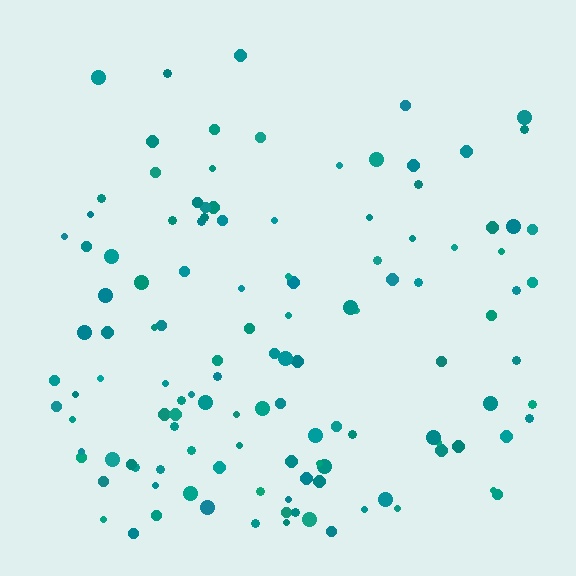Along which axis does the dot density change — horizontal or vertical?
Vertical.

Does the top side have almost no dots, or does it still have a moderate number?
Still a moderate number, just noticeably fewer than the bottom.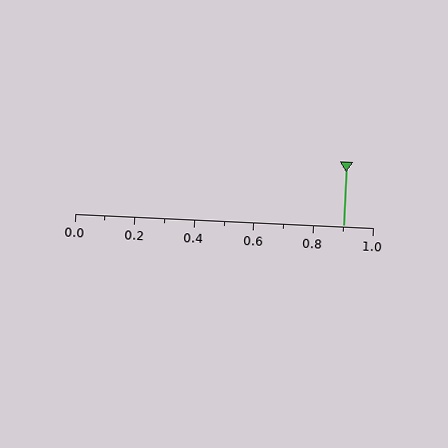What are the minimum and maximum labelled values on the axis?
The axis runs from 0.0 to 1.0.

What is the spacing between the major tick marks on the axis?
The major ticks are spaced 0.2 apart.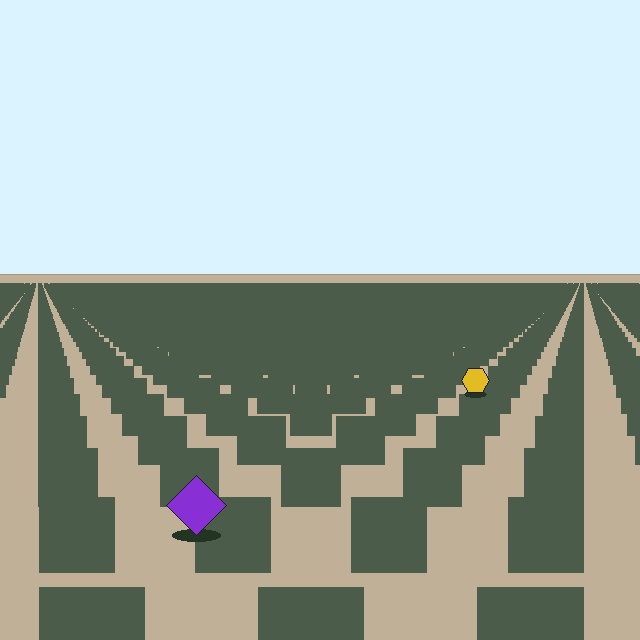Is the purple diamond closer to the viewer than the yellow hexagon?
Yes. The purple diamond is closer — you can tell from the texture gradient: the ground texture is coarser near it.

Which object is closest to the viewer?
The purple diamond is closest. The texture marks near it are larger and more spread out.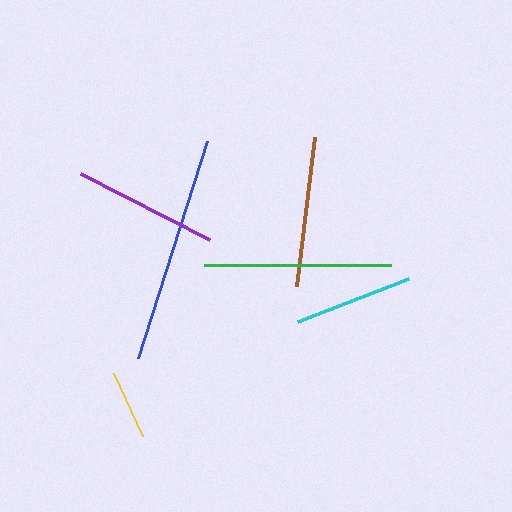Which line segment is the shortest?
The yellow line is the shortest at approximately 69 pixels.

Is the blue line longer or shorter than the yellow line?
The blue line is longer than the yellow line.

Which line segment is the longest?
The blue line is the longest at approximately 228 pixels.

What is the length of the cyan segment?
The cyan segment is approximately 119 pixels long.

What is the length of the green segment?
The green segment is approximately 188 pixels long.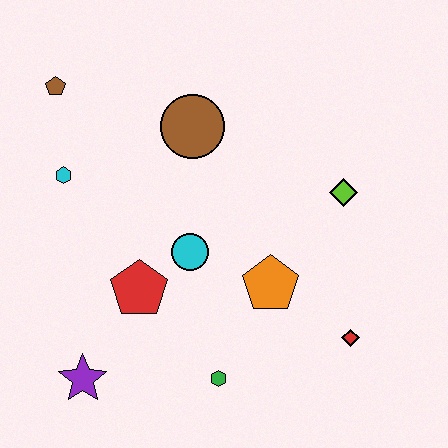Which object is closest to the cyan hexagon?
The brown pentagon is closest to the cyan hexagon.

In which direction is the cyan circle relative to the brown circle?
The cyan circle is below the brown circle.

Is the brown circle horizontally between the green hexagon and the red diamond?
No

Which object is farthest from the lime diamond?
The purple star is farthest from the lime diamond.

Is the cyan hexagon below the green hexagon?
No